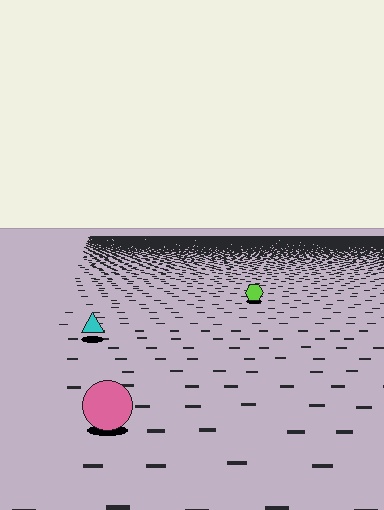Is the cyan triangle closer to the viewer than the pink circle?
No. The pink circle is closer — you can tell from the texture gradient: the ground texture is coarser near it.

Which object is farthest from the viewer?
The lime hexagon is farthest from the viewer. It appears smaller and the ground texture around it is denser.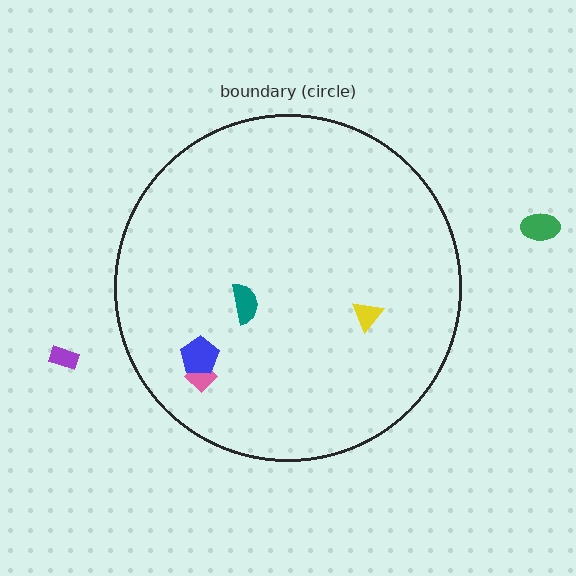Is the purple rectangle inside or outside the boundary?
Outside.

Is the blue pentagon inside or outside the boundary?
Inside.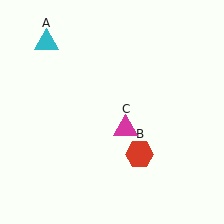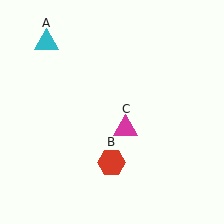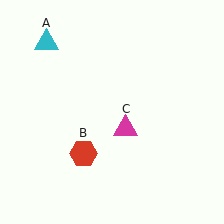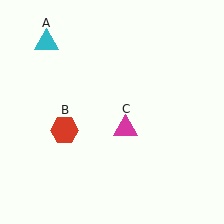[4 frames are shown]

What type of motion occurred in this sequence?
The red hexagon (object B) rotated clockwise around the center of the scene.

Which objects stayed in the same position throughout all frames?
Cyan triangle (object A) and magenta triangle (object C) remained stationary.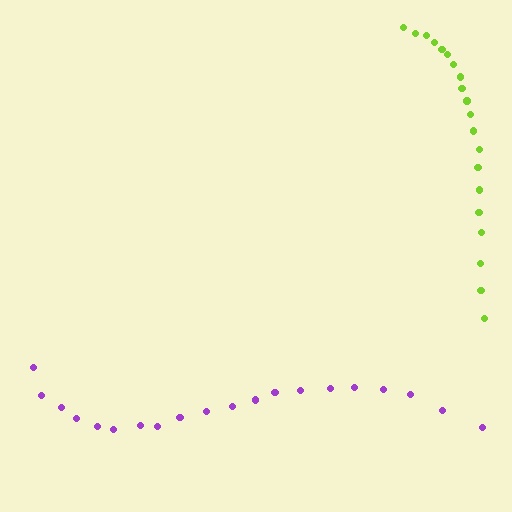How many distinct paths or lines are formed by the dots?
There are 2 distinct paths.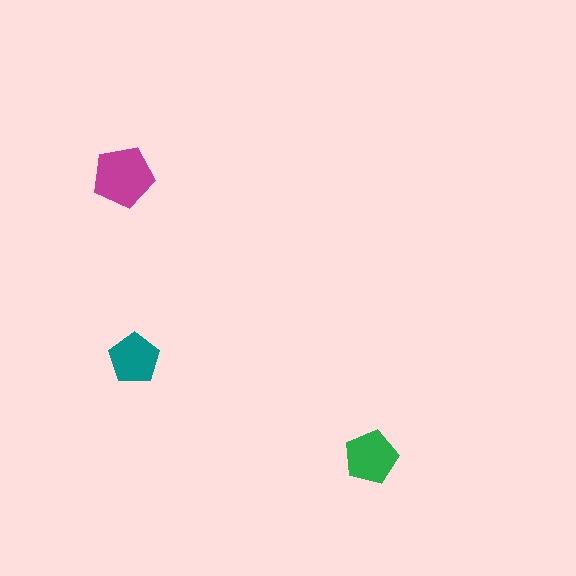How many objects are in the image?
There are 3 objects in the image.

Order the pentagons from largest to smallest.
the magenta one, the green one, the teal one.